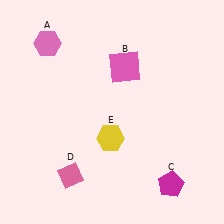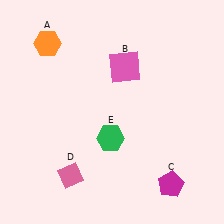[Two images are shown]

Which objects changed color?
A changed from pink to orange. E changed from yellow to green.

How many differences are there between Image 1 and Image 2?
There are 2 differences between the two images.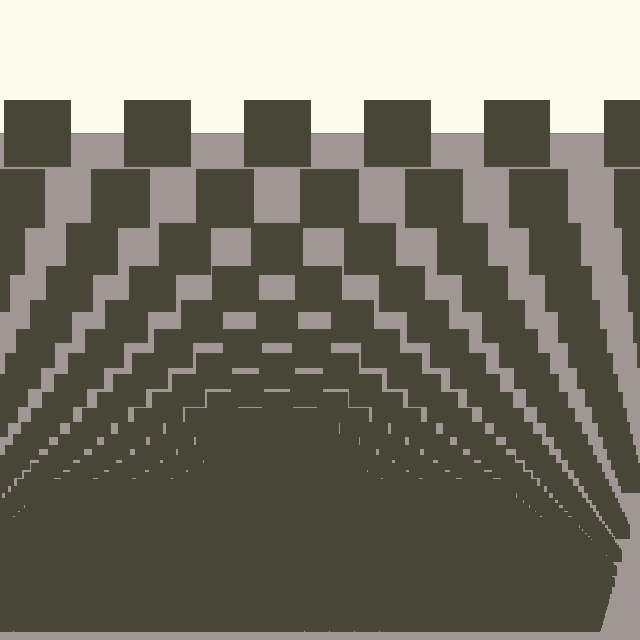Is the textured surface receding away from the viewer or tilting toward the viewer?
The surface appears to tilt toward the viewer. Texture elements get larger and sparser toward the top.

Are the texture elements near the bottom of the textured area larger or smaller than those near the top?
Smaller. The gradient is inverted — elements near the bottom are smaller and denser.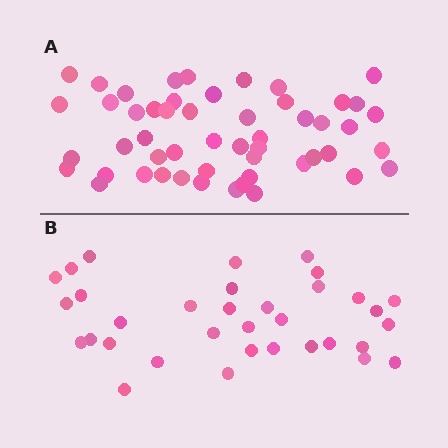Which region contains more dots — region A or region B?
Region A (the top region) has more dots.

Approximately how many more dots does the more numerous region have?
Region A has approximately 20 more dots than region B.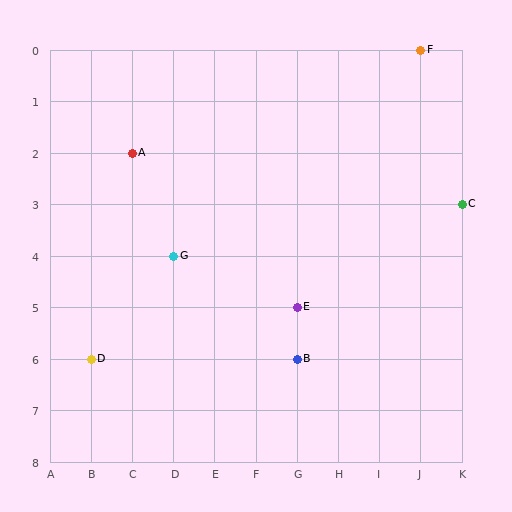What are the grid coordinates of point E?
Point E is at grid coordinates (G, 5).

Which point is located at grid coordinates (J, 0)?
Point F is at (J, 0).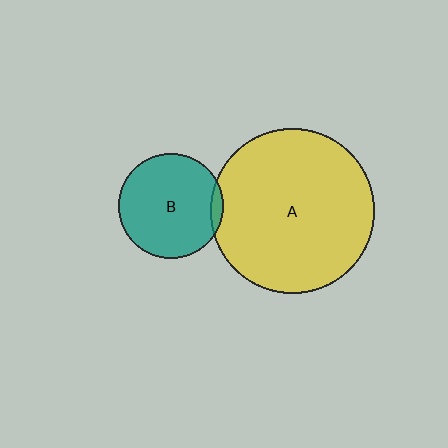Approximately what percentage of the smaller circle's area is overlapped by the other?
Approximately 5%.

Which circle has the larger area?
Circle A (yellow).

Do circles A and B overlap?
Yes.